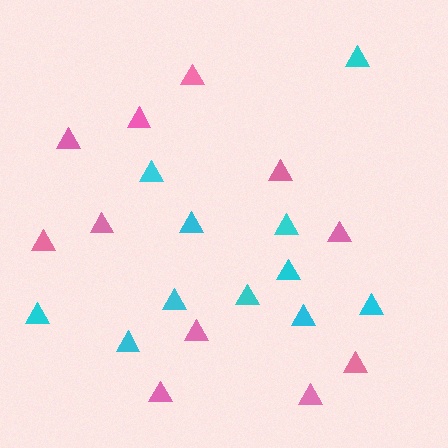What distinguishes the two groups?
There are 2 groups: one group of cyan triangles (11) and one group of pink triangles (11).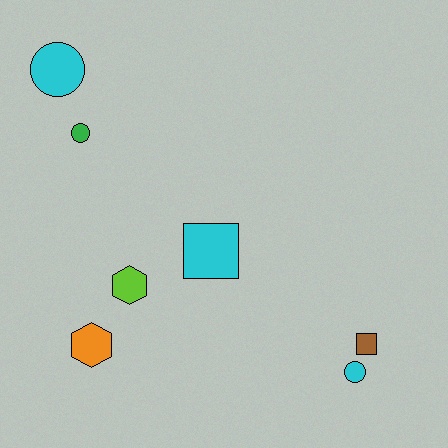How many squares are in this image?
There are 2 squares.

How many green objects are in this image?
There is 1 green object.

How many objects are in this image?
There are 7 objects.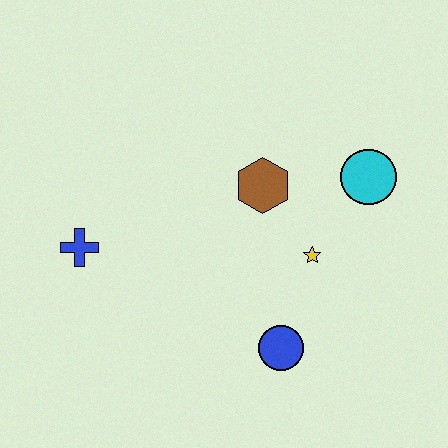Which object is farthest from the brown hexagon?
The blue cross is farthest from the brown hexagon.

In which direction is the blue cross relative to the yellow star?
The blue cross is to the left of the yellow star.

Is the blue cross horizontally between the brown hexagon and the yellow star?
No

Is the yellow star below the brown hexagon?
Yes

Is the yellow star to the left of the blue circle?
No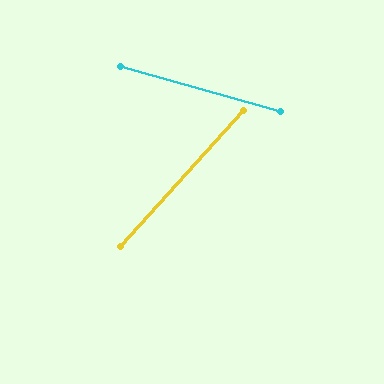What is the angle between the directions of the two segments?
Approximately 64 degrees.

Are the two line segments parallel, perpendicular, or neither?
Neither parallel nor perpendicular — they differ by about 64°.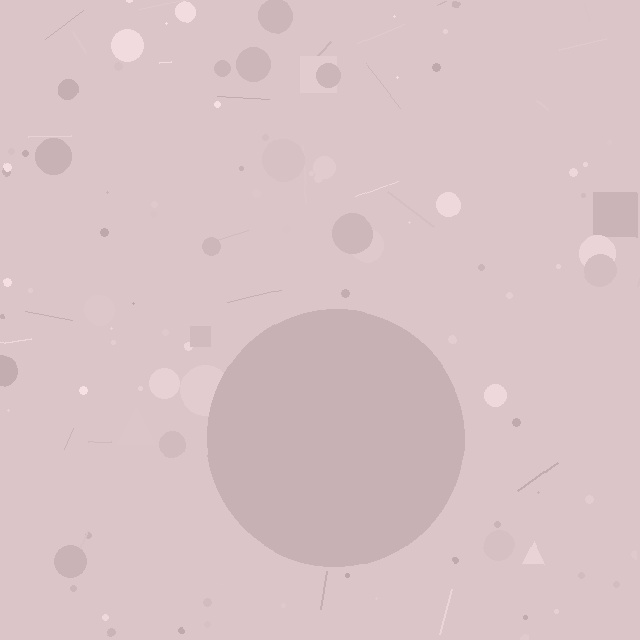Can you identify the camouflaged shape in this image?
The camouflaged shape is a circle.